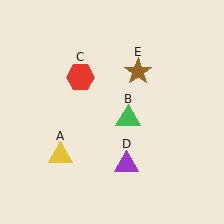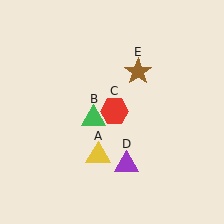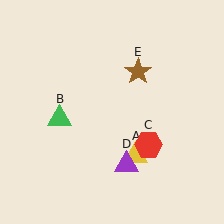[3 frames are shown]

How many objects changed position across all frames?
3 objects changed position: yellow triangle (object A), green triangle (object B), red hexagon (object C).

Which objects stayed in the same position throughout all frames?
Purple triangle (object D) and brown star (object E) remained stationary.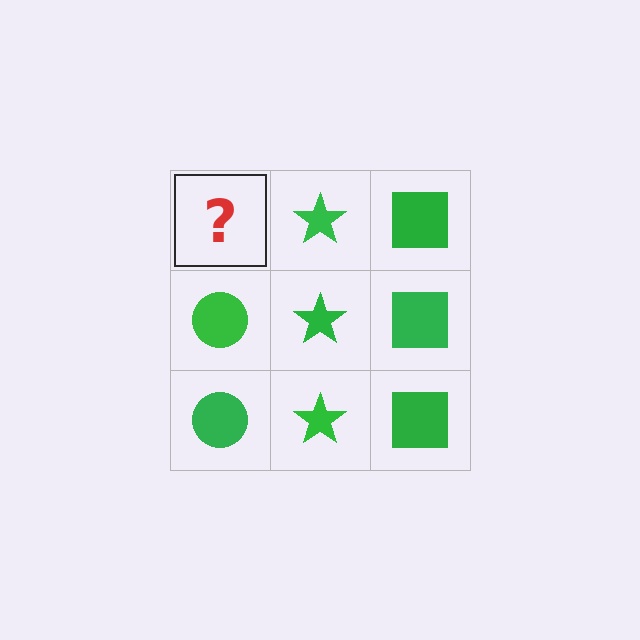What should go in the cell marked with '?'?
The missing cell should contain a green circle.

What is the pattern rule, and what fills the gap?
The rule is that each column has a consistent shape. The gap should be filled with a green circle.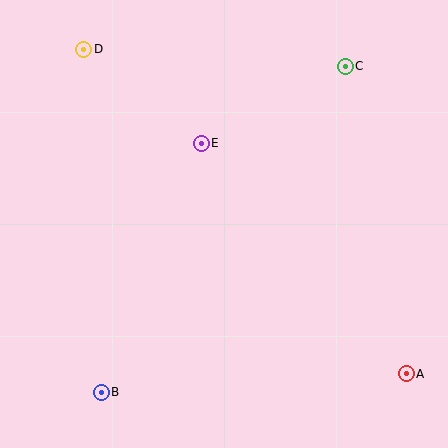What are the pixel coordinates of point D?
Point D is at (84, 49).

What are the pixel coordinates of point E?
Point E is at (201, 143).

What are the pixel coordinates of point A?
Point A is at (406, 374).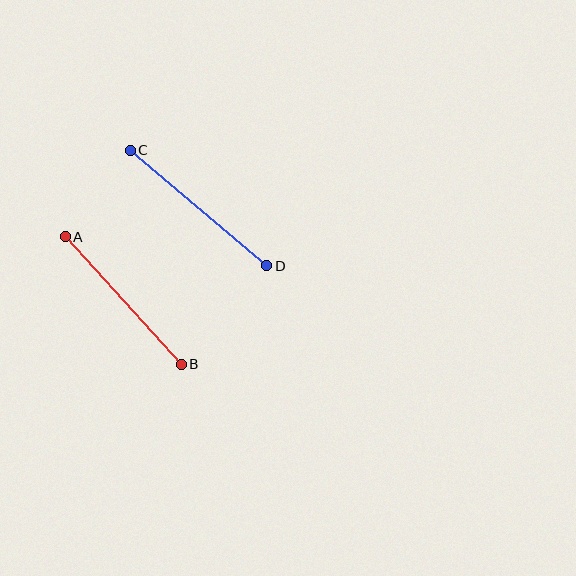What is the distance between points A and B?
The distance is approximately 173 pixels.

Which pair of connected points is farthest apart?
Points C and D are farthest apart.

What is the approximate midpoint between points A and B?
The midpoint is at approximately (123, 301) pixels.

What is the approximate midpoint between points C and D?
The midpoint is at approximately (199, 208) pixels.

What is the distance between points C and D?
The distance is approximately 179 pixels.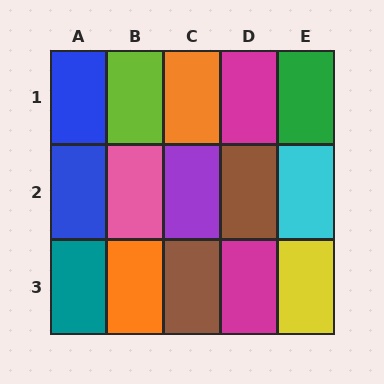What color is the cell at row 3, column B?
Orange.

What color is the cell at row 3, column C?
Brown.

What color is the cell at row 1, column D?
Magenta.